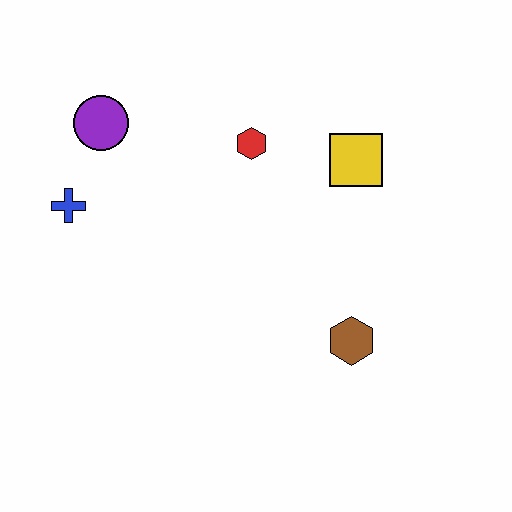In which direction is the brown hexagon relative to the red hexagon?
The brown hexagon is below the red hexagon.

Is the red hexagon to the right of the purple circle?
Yes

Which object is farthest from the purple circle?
The brown hexagon is farthest from the purple circle.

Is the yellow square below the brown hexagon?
No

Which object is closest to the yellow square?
The red hexagon is closest to the yellow square.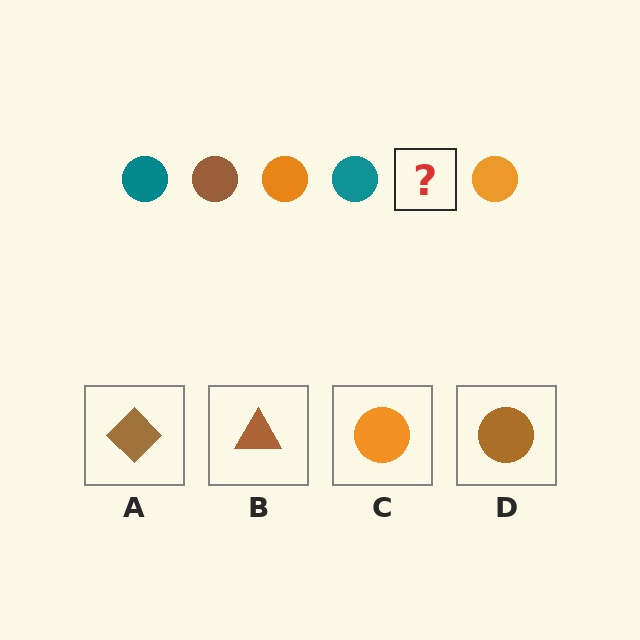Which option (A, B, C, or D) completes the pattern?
D.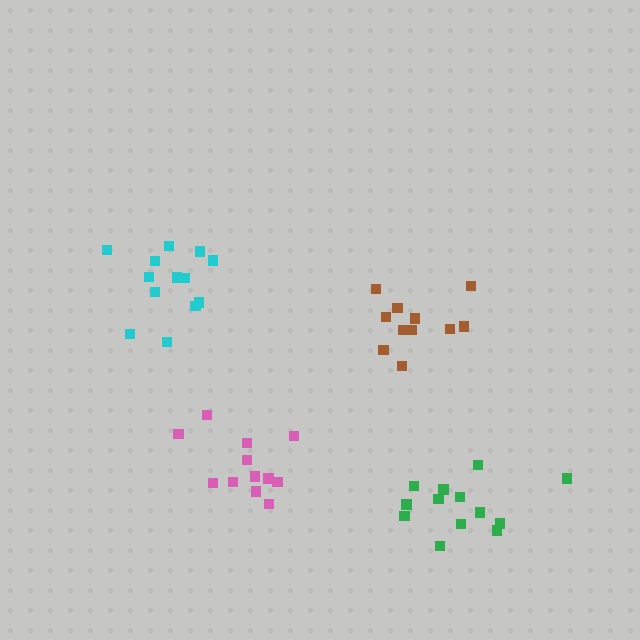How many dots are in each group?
Group 1: 13 dots, Group 2: 11 dots, Group 3: 12 dots, Group 4: 13 dots (49 total).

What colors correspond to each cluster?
The clusters are colored: cyan, brown, pink, green.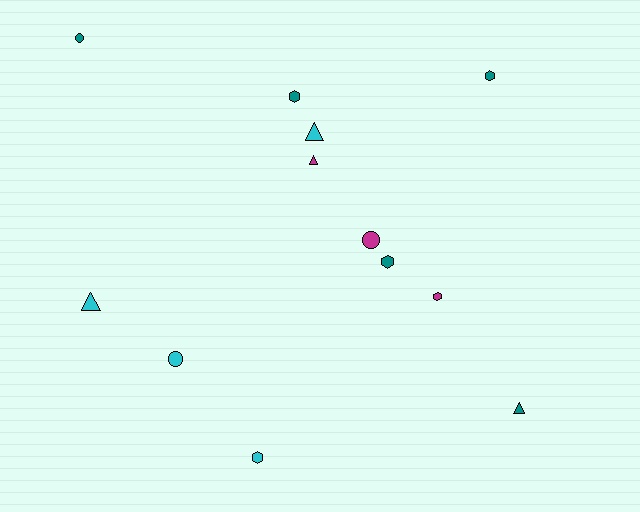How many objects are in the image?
There are 12 objects.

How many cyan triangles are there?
There are 2 cyan triangles.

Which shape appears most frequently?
Hexagon, with 5 objects.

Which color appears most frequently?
Teal, with 5 objects.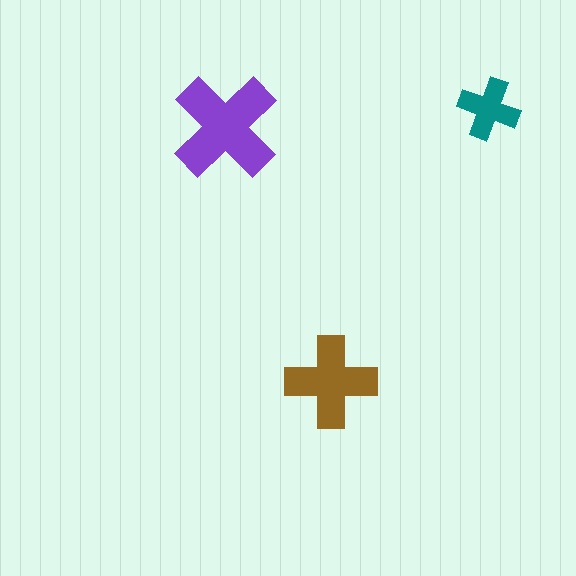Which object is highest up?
The teal cross is topmost.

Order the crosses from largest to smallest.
the purple one, the brown one, the teal one.